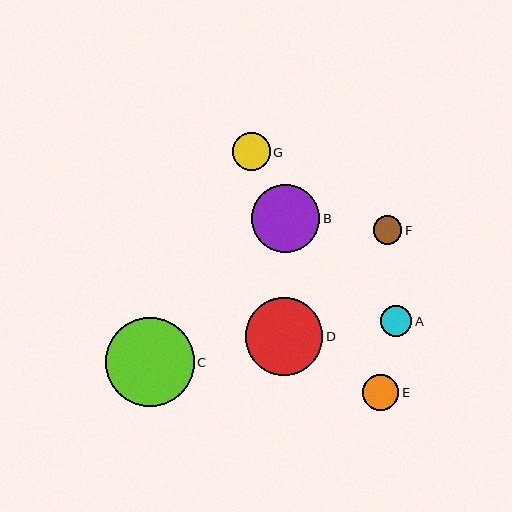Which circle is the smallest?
Circle F is the smallest with a size of approximately 29 pixels.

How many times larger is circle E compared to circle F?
Circle E is approximately 1.3 times the size of circle F.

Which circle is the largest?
Circle C is the largest with a size of approximately 89 pixels.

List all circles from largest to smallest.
From largest to smallest: C, D, B, G, E, A, F.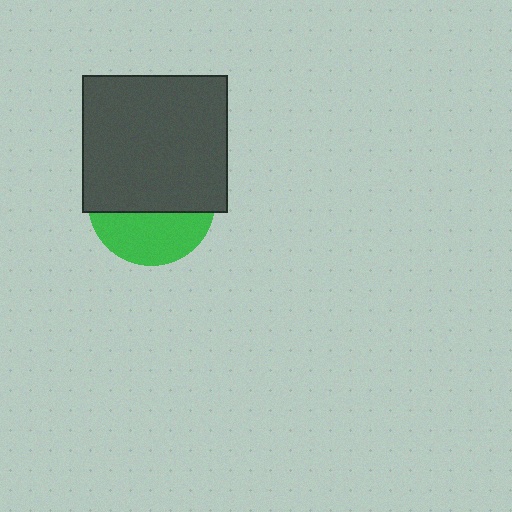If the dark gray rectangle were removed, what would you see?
You would see the complete green circle.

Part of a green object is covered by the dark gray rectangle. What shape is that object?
It is a circle.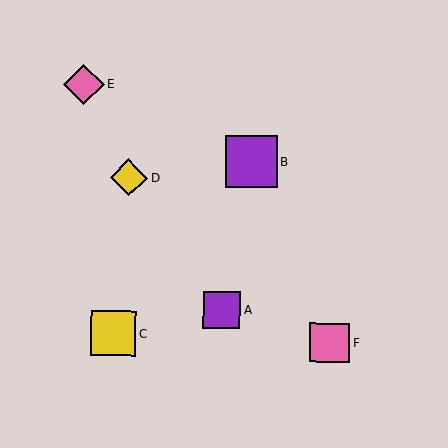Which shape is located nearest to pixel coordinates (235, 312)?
The purple square (labeled A) at (222, 310) is nearest to that location.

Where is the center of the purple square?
The center of the purple square is at (222, 310).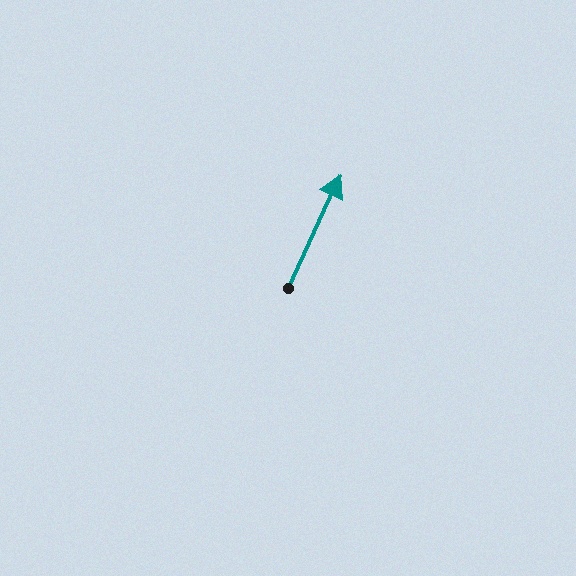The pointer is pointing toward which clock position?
Roughly 1 o'clock.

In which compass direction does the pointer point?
Northeast.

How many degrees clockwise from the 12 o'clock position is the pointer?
Approximately 25 degrees.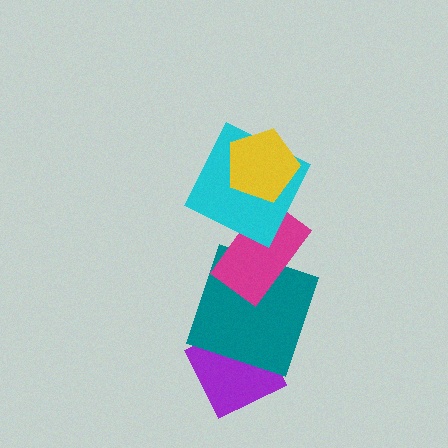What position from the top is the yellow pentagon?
The yellow pentagon is 1st from the top.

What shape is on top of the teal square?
The magenta rectangle is on top of the teal square.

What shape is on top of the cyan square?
The yellow pentagon is on top of the cyan square.